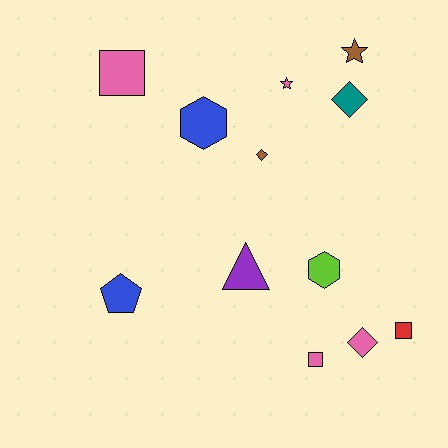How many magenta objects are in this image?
There are no magenta objects.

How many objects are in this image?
There are 12 objects.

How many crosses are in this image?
There are no crosses.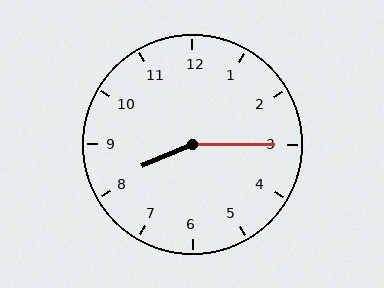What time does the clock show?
8:15.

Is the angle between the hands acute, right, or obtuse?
It is obtuse.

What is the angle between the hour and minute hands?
Approximately 158 degrees.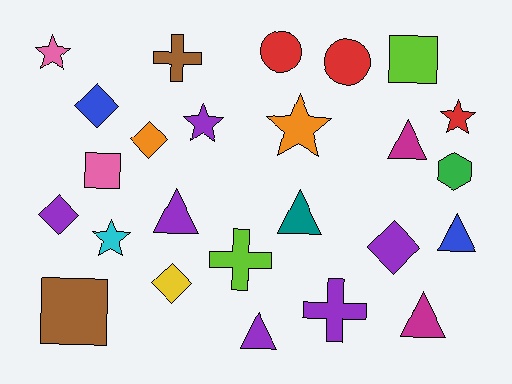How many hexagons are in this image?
There is 1 hexagon.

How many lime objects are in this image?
There are 2 lime objects.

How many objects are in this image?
There are 25 objects.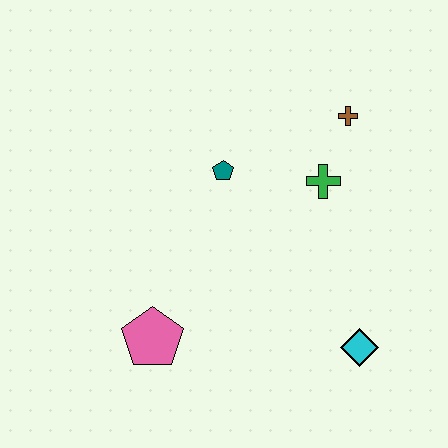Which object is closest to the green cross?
The brown cross is closest to the green cross.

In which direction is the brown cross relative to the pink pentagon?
The brown cross is above the pink pentagon.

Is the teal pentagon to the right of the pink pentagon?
Yes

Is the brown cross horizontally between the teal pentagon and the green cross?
No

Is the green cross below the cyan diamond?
No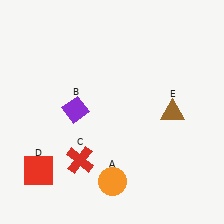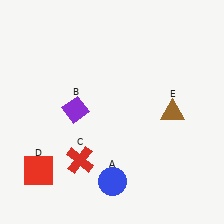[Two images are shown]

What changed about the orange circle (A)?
In Image 1, A is orange. In Image 2, it changed to blue.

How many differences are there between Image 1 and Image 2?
There is 1 difference between the two images.